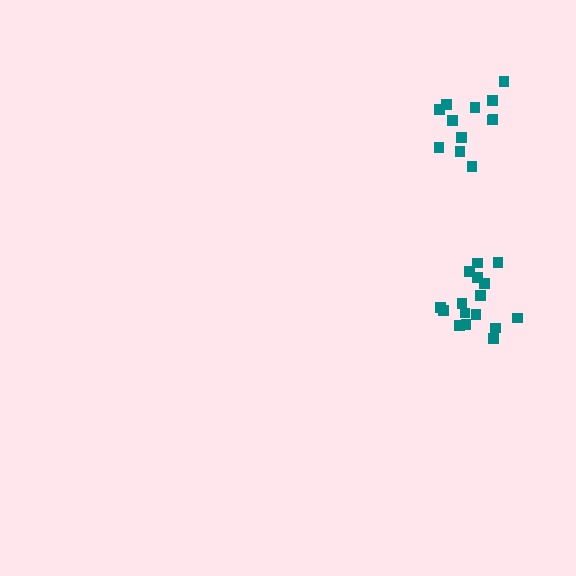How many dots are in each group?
Group 1: 12 dots, Group 2: 16 dots (28 total).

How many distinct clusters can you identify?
There are 2 distinct clusters.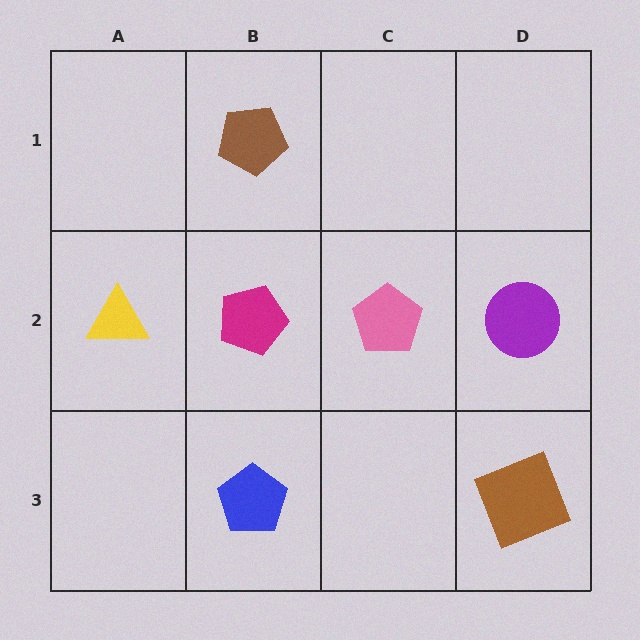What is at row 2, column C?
A pink pentagon.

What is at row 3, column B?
A blue pentagon.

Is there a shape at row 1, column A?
No, that cell is empty.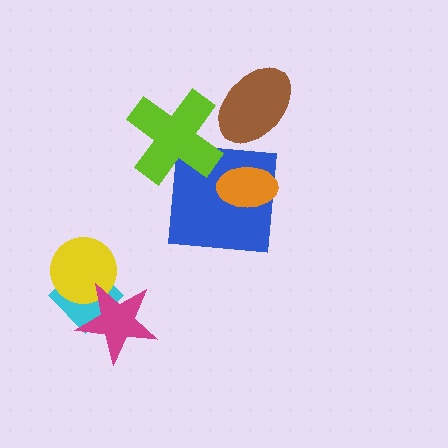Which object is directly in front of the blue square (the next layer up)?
The orange ellipse is directly in front of the blue square.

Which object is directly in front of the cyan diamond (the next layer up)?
The yellow circle is directly in front of the cyan diamond.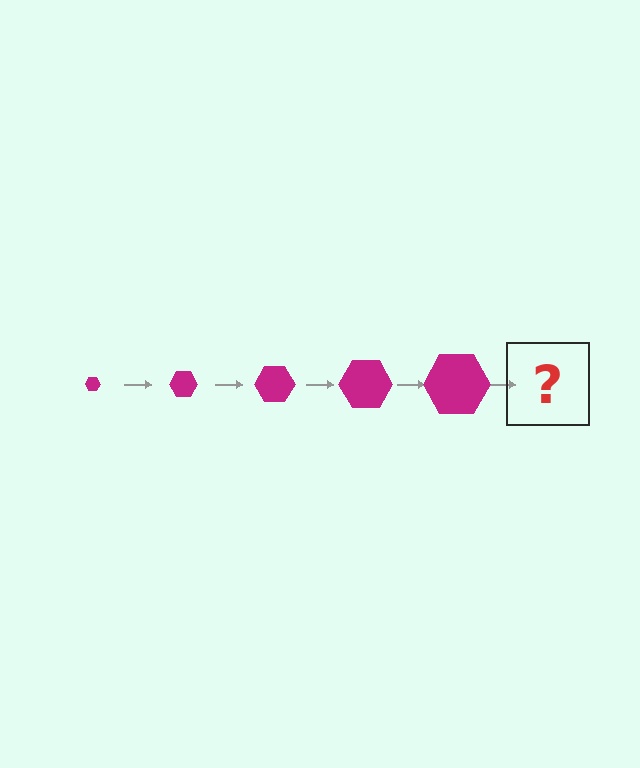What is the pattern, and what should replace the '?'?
The pattern is that the hexagon gets progressively larger each step. The '?' should be a magenta hexagon, larger than the previous one.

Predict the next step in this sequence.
The next step is a magenta hexagon, larger than the previous one.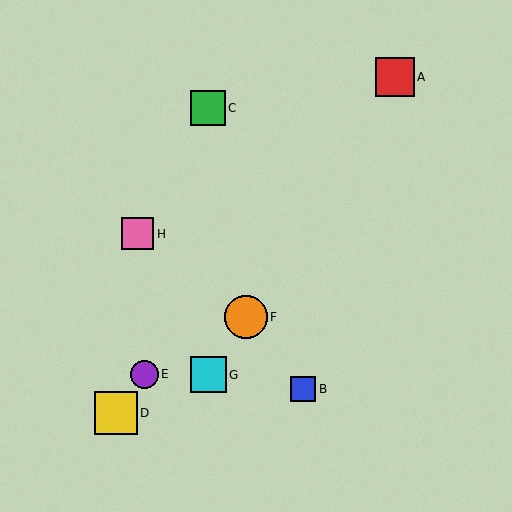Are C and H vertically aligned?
No, C is at x≈208 and H is at x≈138.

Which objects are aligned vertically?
Objects C, G are aligned vertically.